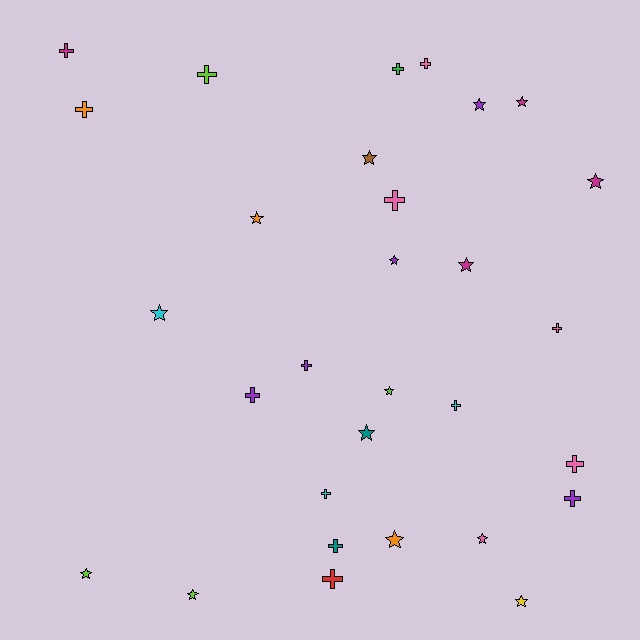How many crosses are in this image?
There are 15 crosses.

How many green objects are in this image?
There is 1 green object.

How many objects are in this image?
There are 30 objects.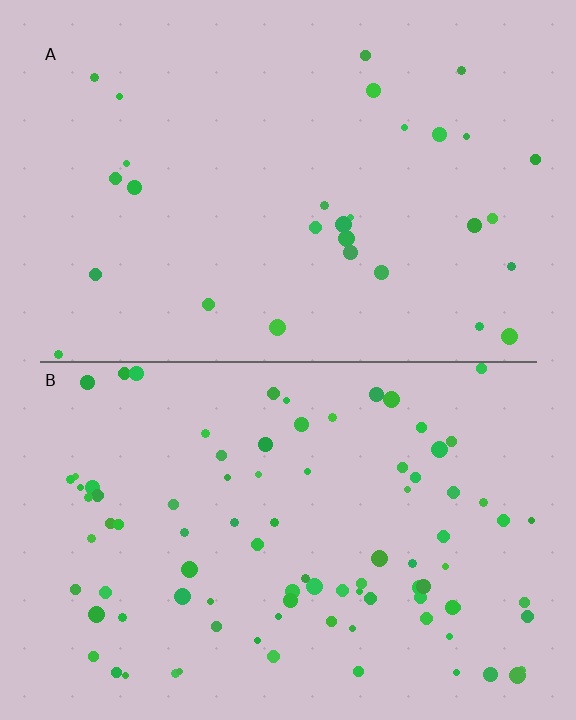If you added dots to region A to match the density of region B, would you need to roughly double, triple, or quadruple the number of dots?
Approximately triple.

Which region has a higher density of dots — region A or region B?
B (the bottom).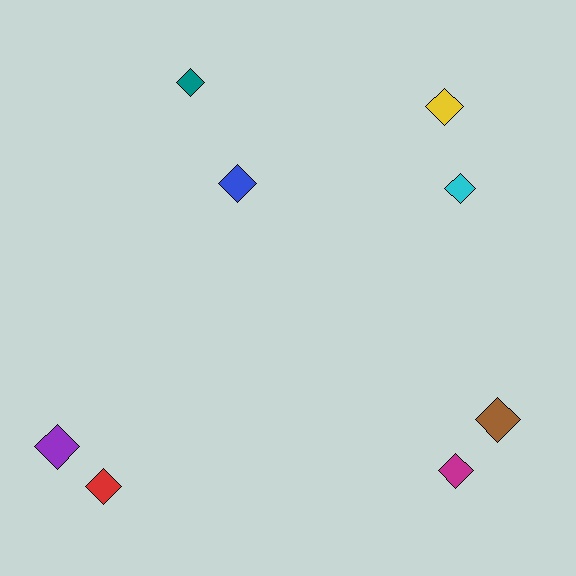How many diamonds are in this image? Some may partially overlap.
There are 8 diamonds.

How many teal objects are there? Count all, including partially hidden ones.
There is 1 teal object.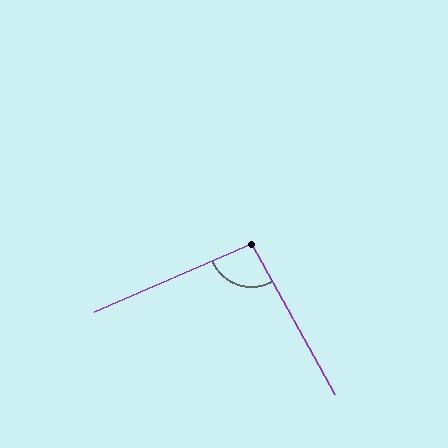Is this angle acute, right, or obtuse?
It is obtuse.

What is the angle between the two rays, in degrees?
Approximately 96 degrees.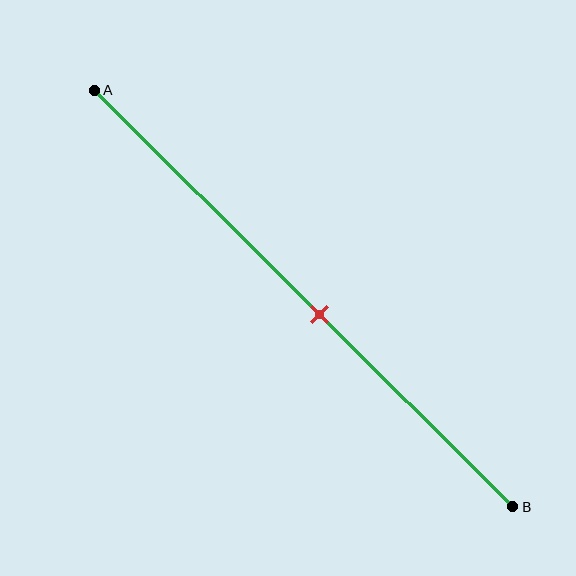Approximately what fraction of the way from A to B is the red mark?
The red mark is approximately 55% of the way from A to B.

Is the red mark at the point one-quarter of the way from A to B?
No, the mark is at about 55% from A, not at the 25% one-quarter point.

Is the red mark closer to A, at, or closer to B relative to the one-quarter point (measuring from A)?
The red mark is closer to point B than the one-quarter point of segment AB.